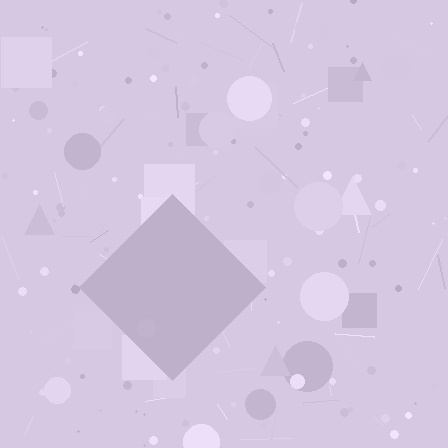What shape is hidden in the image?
A diamond is hidden in the image.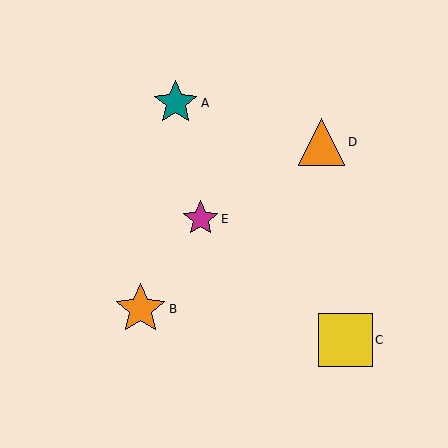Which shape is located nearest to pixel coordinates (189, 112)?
The teal star (labeled A) at (176, 103) is nearest to that location.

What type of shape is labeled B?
Shape B is an orange star.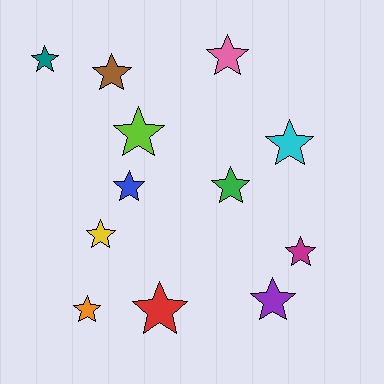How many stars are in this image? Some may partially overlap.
There are 12 stars.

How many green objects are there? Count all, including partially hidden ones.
There is 1 green object.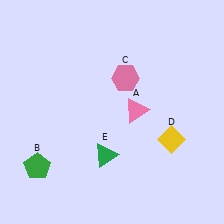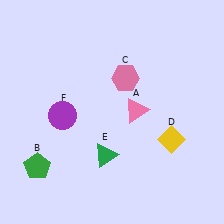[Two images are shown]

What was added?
A purple circle (F) was added in Image 2.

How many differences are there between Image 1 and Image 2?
There is 1 difference between the two images.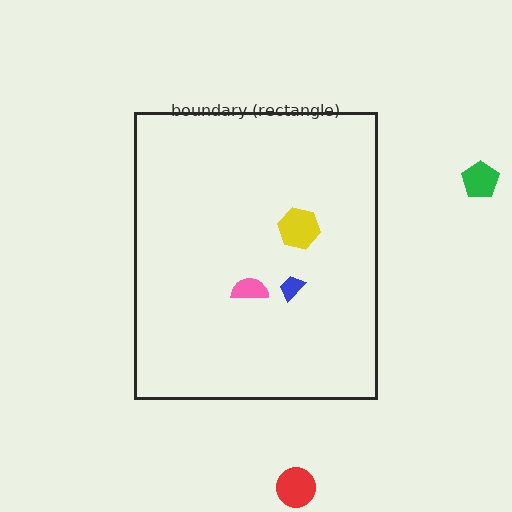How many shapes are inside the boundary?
3 inside, 2 outside.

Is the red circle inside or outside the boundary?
Outside.